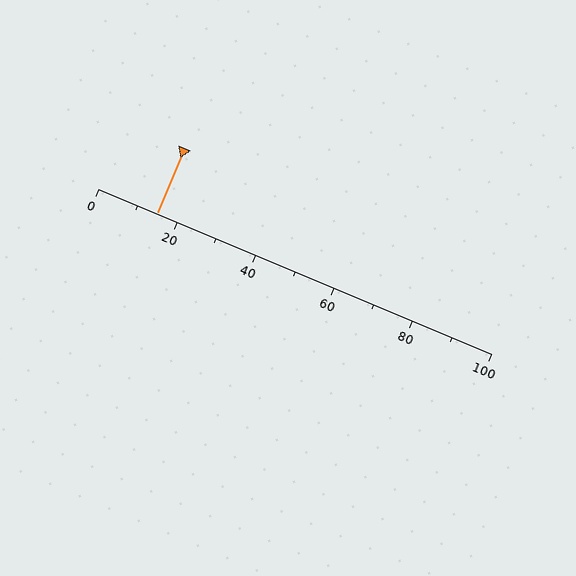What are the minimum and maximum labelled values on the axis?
The axis runs from 0 to 100.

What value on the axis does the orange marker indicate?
The marker indicates approximately 15.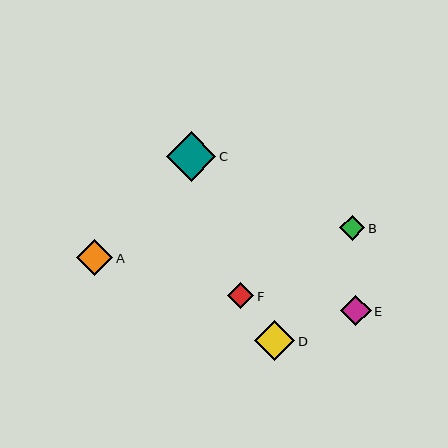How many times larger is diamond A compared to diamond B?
Diamond A is approximately 1.5 times the size of diamond B.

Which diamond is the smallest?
Diamond B is the smallest with a size of approximately 25 pixels.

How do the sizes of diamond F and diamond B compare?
Diamond F and diamond B are approximately the same size.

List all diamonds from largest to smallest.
From largest to smallest: C, D, A, E, F, B.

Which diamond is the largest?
Diamond C is the largest with a size of approximately 49 pixels.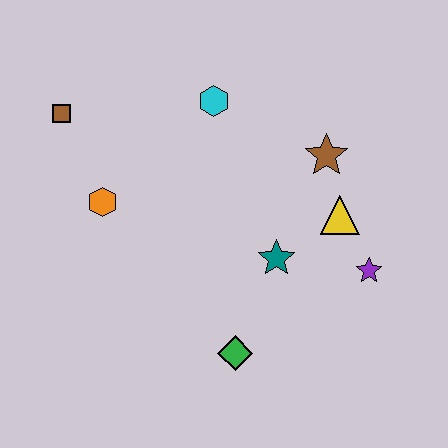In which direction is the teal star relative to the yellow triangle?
The teal star is to the left of the yellow triangle.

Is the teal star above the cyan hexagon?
No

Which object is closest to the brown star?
The yellow triangle is closest to the brown star.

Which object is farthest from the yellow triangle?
The brown square is farthest from the yellow triangle.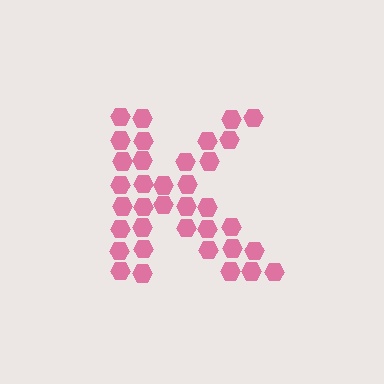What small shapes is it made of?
It is made of small hexagons.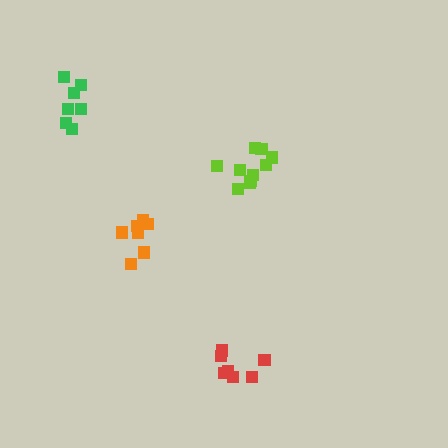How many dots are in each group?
Group 1: 10 dots, Group 2: 7 dots, Group 3: 7 dots, Group 4: 7 dots (31 total).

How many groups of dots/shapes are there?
There are 4 groups.